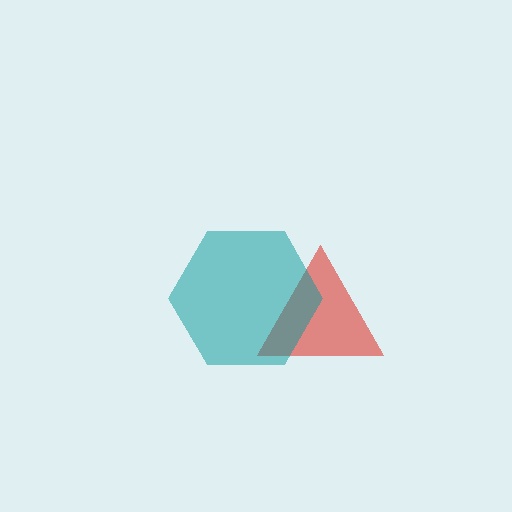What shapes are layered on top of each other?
The layered shapes are: a red triangle, a teal hexagon.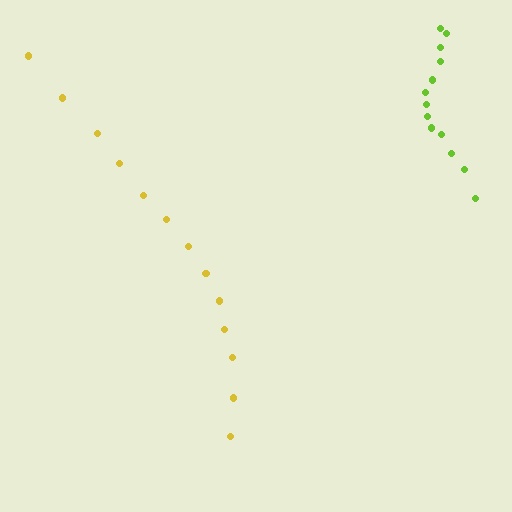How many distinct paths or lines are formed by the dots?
There are 2 distinct paths.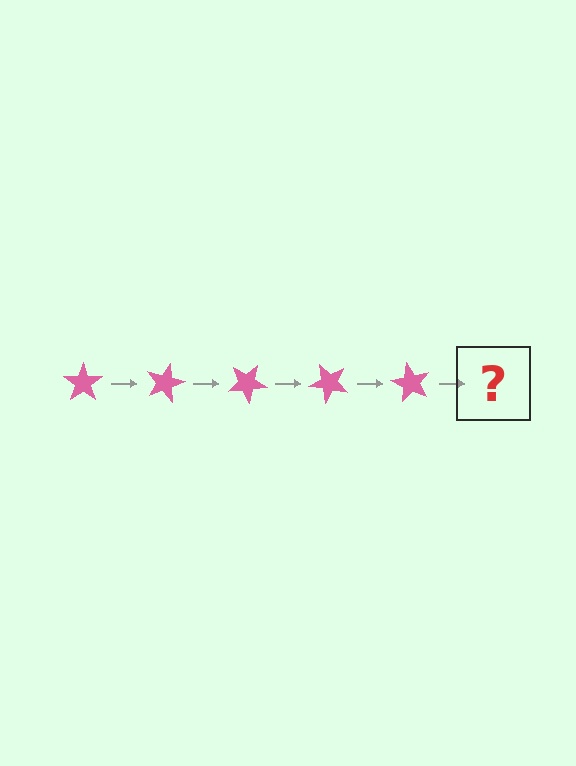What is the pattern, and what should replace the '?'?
The pattern is that the star rotates 15 degrees each step. The '?' should be a pink star rotated 75 degrees.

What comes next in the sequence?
The next element should be a pink star rotated 75 degrees.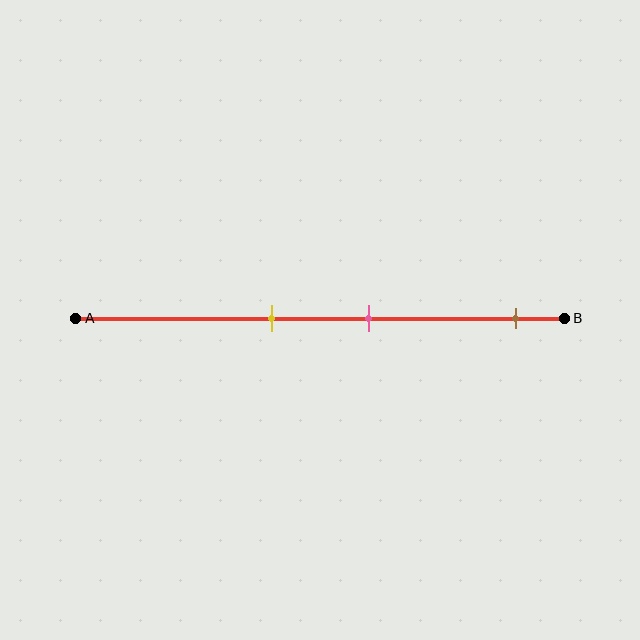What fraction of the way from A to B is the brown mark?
The brown mark is approximately 90% (0.9) of the way from A to B.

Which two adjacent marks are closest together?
The yellow and pink marks are the closest adjacent pair.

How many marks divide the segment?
There are 3 marks dividing the segment.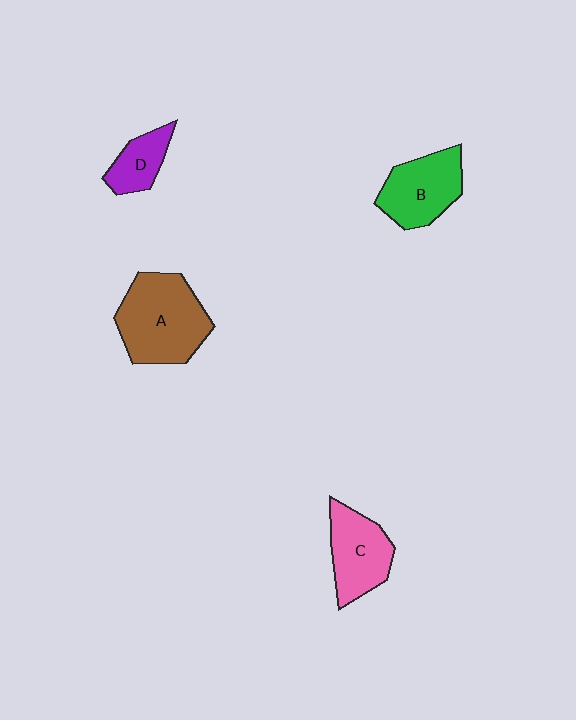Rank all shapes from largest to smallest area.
From largest to smallest: A (brown), B (green), C (pink), D (purple).